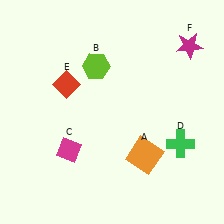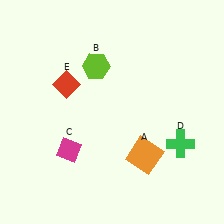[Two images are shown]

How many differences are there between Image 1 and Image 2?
There is 1 difference between the two images.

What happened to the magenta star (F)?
The magenta star (F) was removed in Image 2. It was in the top-right area of Image 1.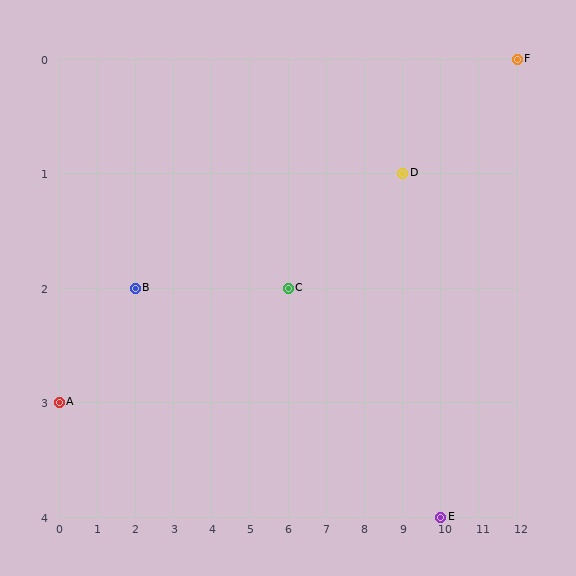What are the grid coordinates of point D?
Point D is at grid coordinates (9, 1).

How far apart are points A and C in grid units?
Points A and C are 6 columns and 1 row apart (about 6.1 grid units diagonally).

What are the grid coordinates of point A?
Point A is at grid coordinates (0, 3).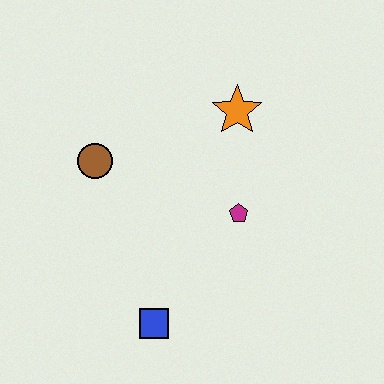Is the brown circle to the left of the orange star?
Yes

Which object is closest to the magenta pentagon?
The orange star is closest to the magenta pentagon.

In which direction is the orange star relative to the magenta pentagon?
The orange star is above the magenta pentagon.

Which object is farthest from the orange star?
The blue square is farthest from the orange star.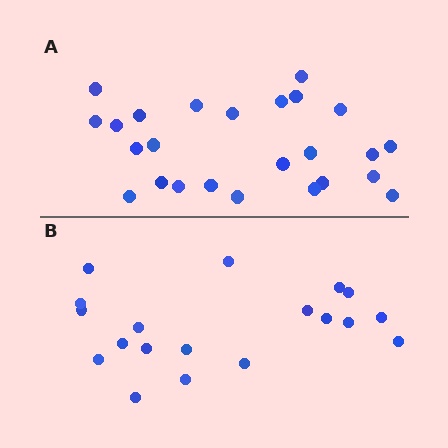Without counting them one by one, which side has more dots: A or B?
Region A (the top region) has more dots.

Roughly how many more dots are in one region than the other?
Region A has about 6 more dots than region B.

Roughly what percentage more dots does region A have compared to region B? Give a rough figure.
About 30% more.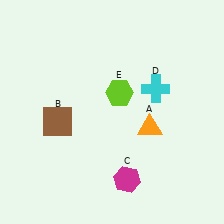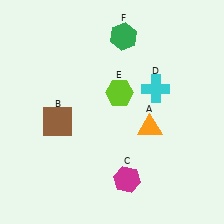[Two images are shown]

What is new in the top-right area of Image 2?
A green hexagon (F) was added in the top-right area of Image 2.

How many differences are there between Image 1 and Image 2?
There is 1 difference between the two images.